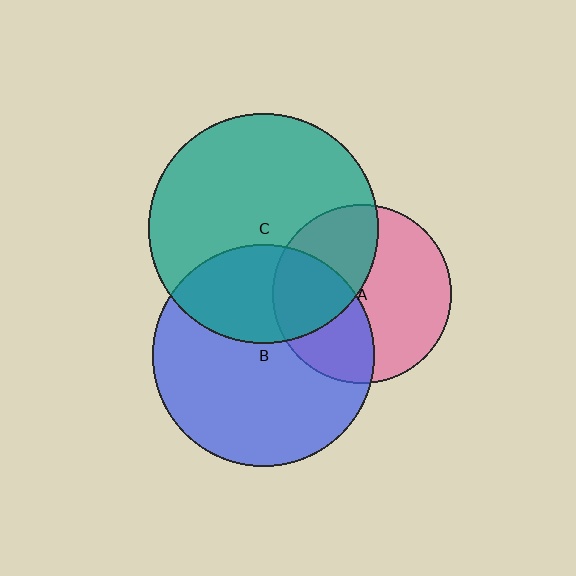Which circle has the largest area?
Circle C (teal).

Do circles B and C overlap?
Yes.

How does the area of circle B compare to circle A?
Approximately 1.5 times.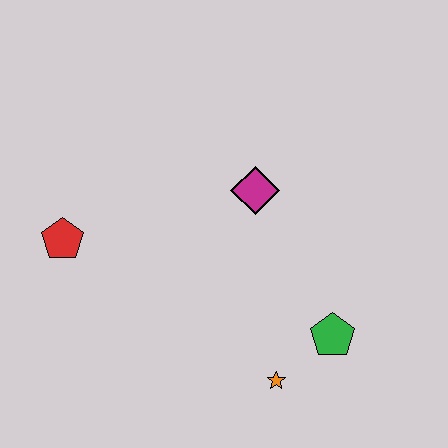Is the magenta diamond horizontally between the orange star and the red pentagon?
Yes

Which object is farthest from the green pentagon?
The red pentagon is farthest from the green pentagon.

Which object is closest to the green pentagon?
The orange star is closest to the green pentagon.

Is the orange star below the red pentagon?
Yes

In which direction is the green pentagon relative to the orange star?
The green pentagon is to the right of the orange star.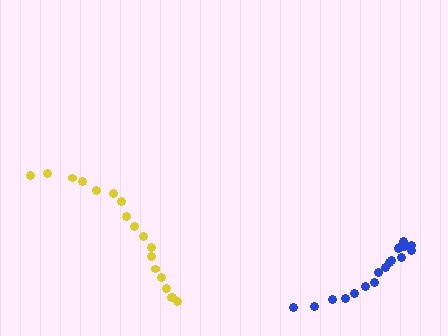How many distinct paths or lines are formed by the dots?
There are 2 distinct paths.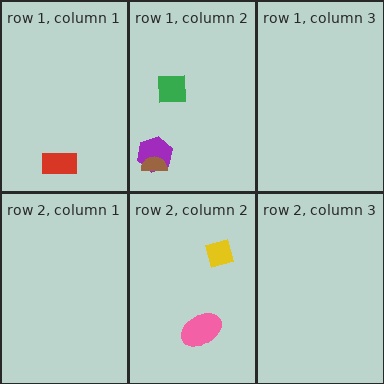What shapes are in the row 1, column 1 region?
The red rectangle.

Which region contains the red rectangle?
The row 1, column 1 region.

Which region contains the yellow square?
The row 2, column 2 region.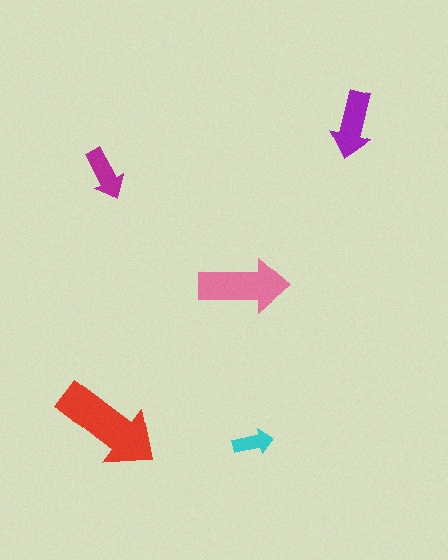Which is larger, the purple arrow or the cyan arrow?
The purple one.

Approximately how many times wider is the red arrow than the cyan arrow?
About 2.5 times wider.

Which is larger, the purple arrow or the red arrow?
The red one.